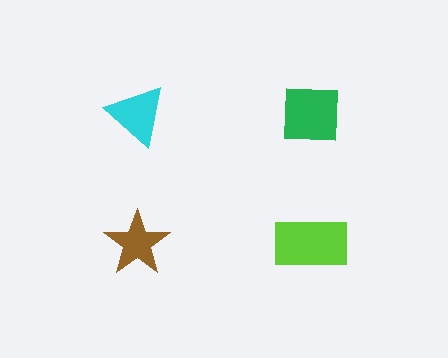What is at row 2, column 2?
A lime rectangle.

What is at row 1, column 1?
A cyan triangle.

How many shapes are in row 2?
2 shapes.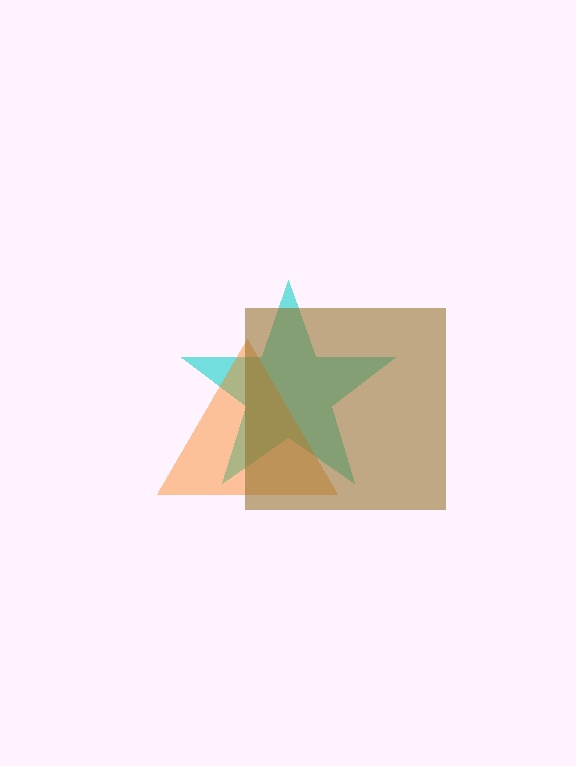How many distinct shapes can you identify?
There are 3 distinct shapes: a cyan star, an orange triangle, a brown square.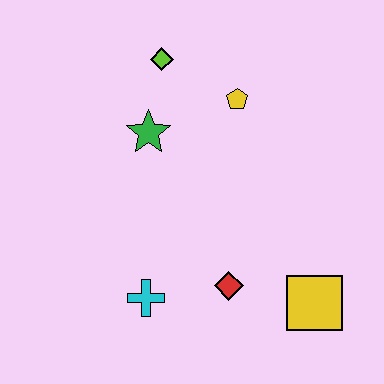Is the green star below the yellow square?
No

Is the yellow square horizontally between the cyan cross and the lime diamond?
No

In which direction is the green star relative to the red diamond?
The green star is above the red diamond.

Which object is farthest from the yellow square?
The lime diamond is farthest from the yellow square.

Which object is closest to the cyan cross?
The red diamond is closest to the cyan cross.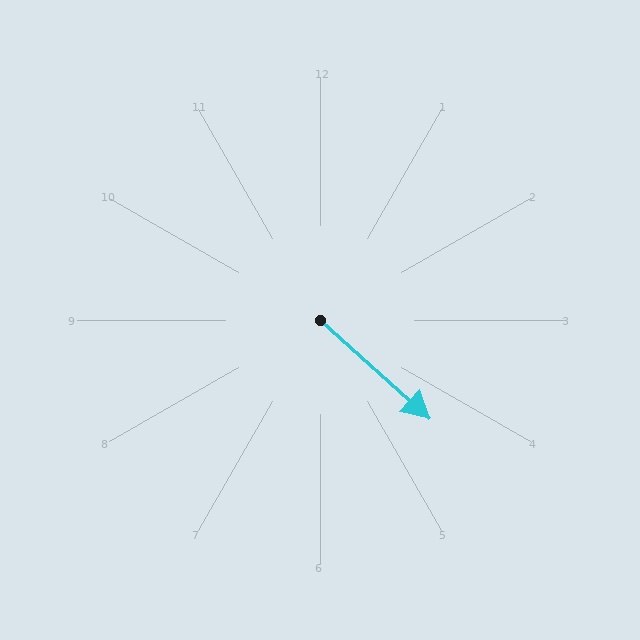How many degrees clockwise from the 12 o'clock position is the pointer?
Approximately 132 degrees.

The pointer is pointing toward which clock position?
Roughly 4 o'clock.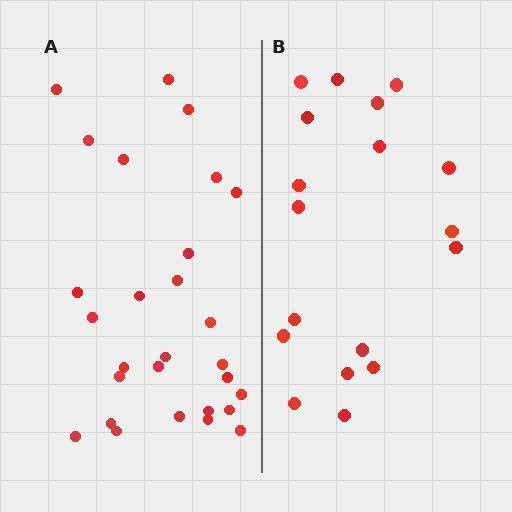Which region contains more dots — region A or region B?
Region A (the left region) has more dots.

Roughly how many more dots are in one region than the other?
Region A has roughly 10 or so more dots than region B.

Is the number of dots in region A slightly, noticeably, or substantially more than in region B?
Region A has substantially more. The ratio is roughly 1.6 to 1.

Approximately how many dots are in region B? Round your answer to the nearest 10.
About 20 dots. (The exact count is 18, which rounds to 20.)